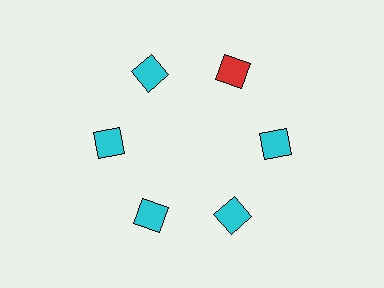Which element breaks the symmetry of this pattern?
The red square at roughly the 1 o'clock position breaks the symmetry. All other shapes are cyan squares.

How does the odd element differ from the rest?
It has a different color: red instead of cyan.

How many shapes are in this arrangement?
There are 6 shapes arranged in a ring pattern.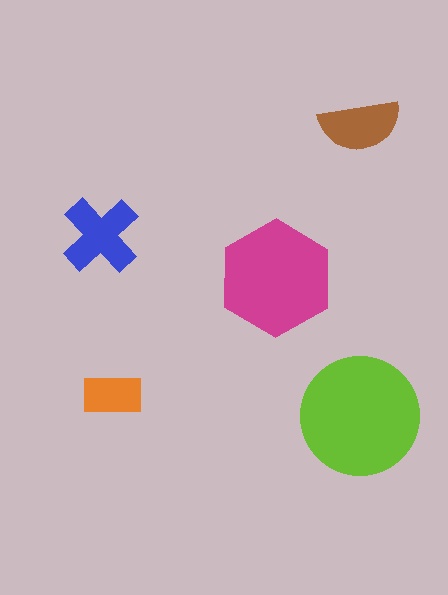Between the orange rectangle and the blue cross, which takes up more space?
The blue cross.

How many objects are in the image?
There are 5 objects in the image.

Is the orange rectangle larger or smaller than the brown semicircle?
Smaller.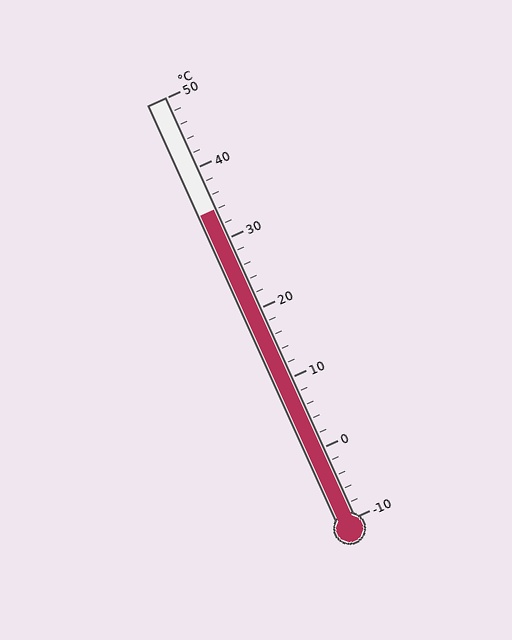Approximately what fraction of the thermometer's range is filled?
The thermometer is filled to approximately 75% of its range.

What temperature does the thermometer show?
The thermometer shows approximately 34°C.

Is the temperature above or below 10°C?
The temperature is above 10°C.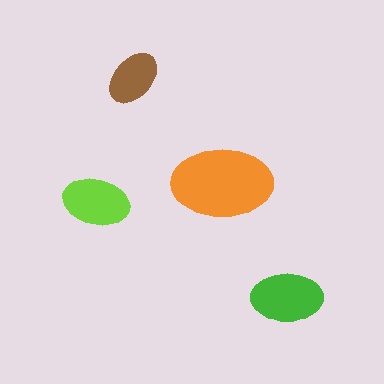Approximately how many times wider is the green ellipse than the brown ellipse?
About 1.5 times wider.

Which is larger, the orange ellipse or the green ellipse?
The orange one.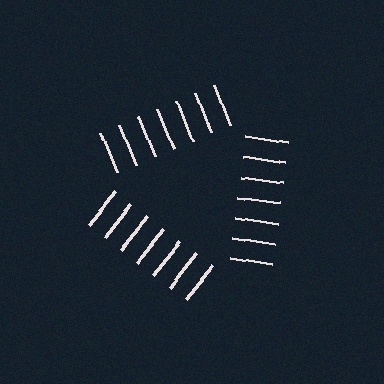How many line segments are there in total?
21 — 7 along each of the 3 edges.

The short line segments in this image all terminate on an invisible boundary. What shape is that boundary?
An illusory triangle — the line segments terminate on its edges but no continuous stroke is drawn.